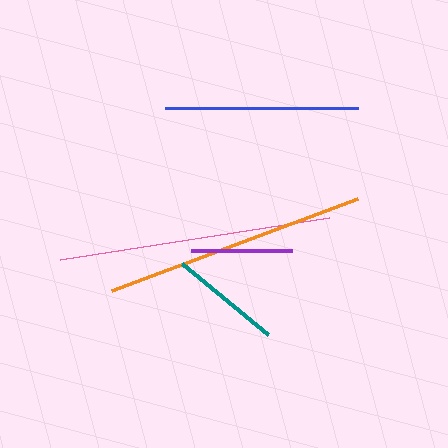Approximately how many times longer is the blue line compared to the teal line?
The blue line is approximately 1.7 times the length of the teal line.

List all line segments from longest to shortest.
From longest to shortest: pink, orange, blue, teal, purple.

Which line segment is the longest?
The pink line is the longest at approximately 272 pixels.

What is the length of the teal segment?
The teal segment is approximately 112 pixels long.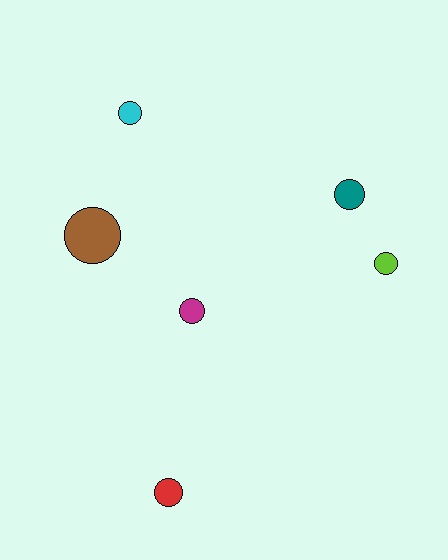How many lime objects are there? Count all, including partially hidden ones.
There is 1 lime object.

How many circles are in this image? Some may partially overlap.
There are 6 circles.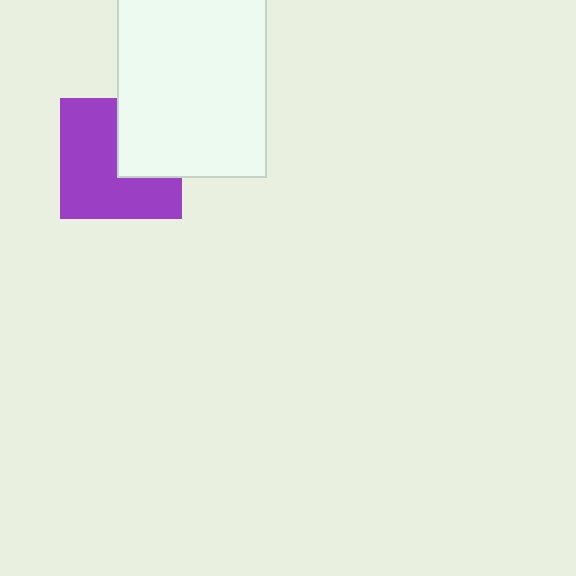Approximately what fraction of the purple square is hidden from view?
Roughly 34% of the purple square is hidden behind the white rectangle.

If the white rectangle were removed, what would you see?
You would see the complete purple square.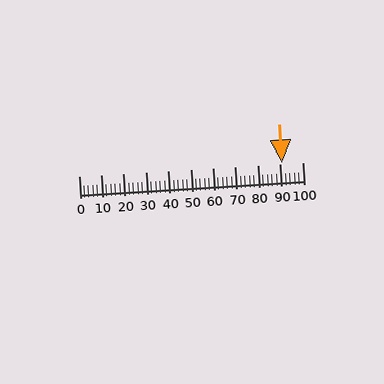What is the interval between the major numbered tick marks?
The major tick marks are spaced 10 units apart.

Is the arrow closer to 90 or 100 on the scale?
The arrow is closer to 90.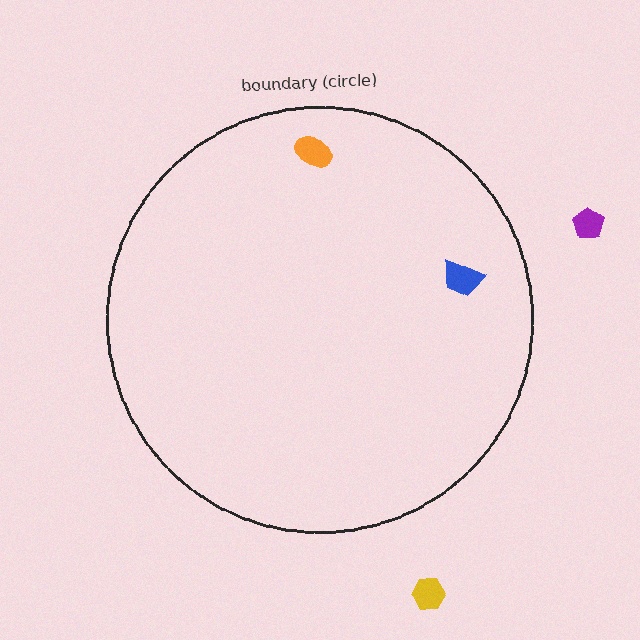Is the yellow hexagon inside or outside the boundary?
Outside.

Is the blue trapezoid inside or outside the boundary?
Inside.